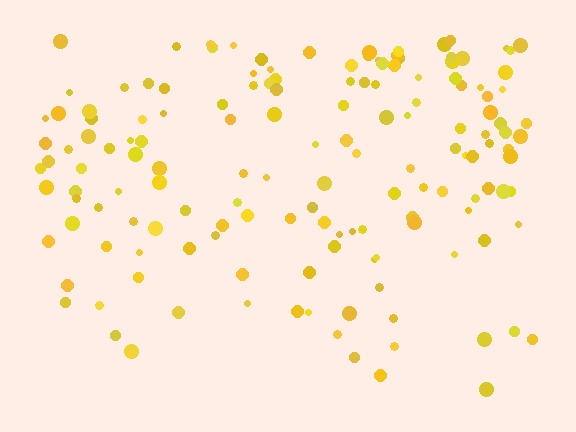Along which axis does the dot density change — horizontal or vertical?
Vertical.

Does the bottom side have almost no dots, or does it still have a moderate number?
Still a moderate number, just noticeably fewer than the top.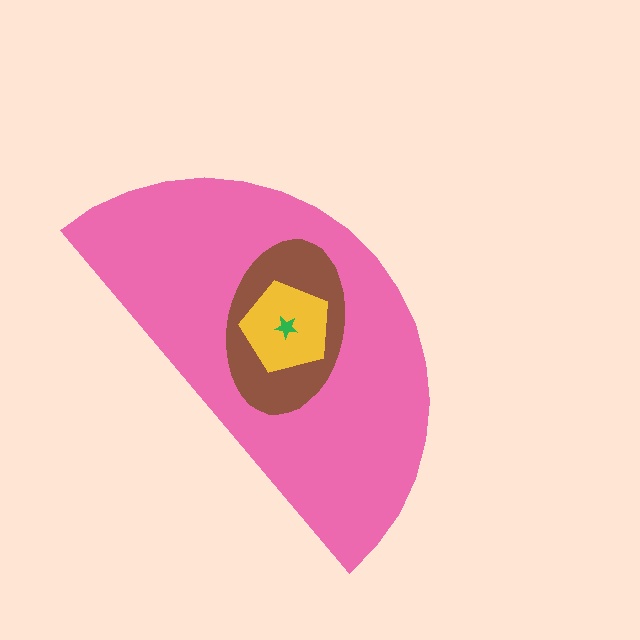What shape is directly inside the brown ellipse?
The yellow pentagon.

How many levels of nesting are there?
4.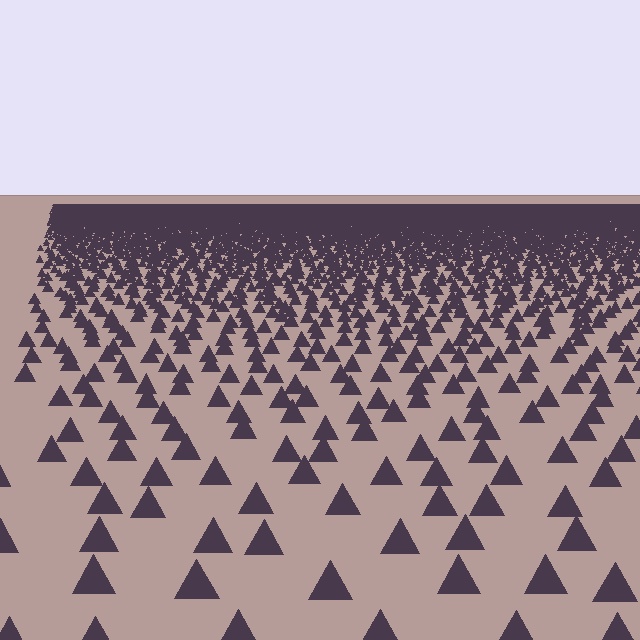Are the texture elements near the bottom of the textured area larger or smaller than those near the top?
Larger. Near the bottom, elements are closer to the viewer and appear at a bigger on-screen size.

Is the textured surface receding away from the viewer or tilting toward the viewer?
The surface is receding away from the viewer. Texture elements get smaller and denser toward the top.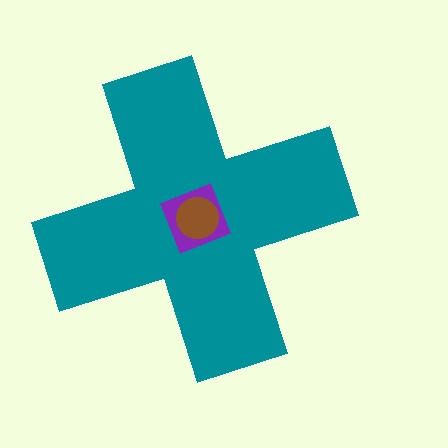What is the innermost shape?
The brown circle.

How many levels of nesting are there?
3.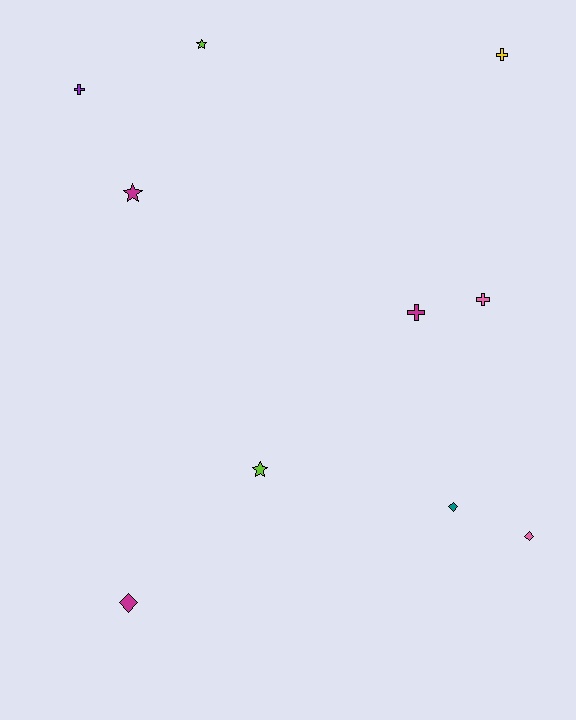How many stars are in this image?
There are 3 stars.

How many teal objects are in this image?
There is 1 teal object.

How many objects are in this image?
There are 10 objects.